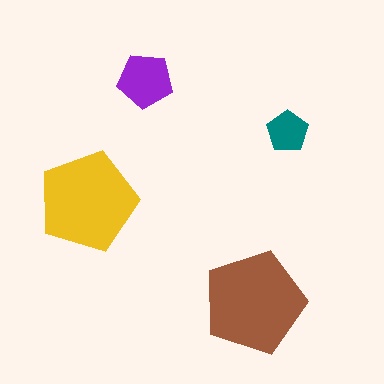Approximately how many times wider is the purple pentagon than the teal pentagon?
About 1.5 times wider.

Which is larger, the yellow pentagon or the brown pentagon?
The brown one.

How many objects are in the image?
There are 4 objects in the image.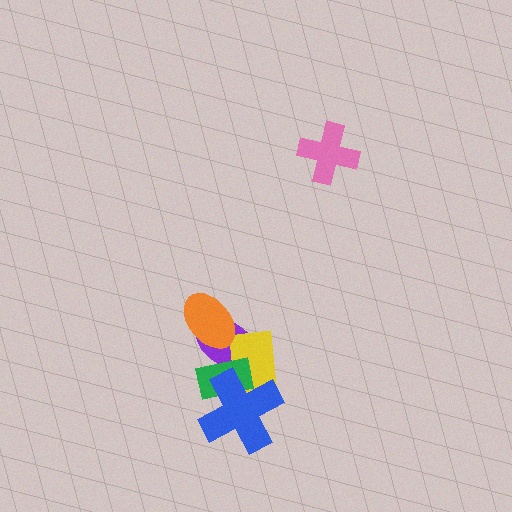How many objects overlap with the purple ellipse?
3 objects overlap with the purple ellipse.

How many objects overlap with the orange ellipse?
1 object overlaps with the orange ellipse.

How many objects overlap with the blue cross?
2 objects overlap with the blue cross.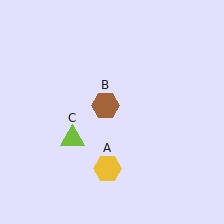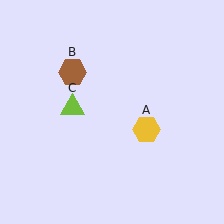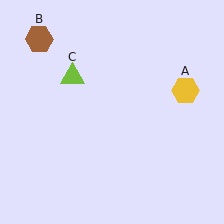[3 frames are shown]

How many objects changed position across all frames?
3 objects changed position: yellow hexagon (object A), brown hexagon (object B), lime triangle (object C).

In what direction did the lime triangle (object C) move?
The lime triangle (object C) moved up.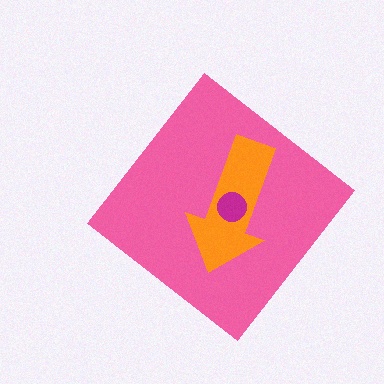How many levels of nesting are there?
3.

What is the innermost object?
The magenta circle.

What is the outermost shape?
The pink diamond.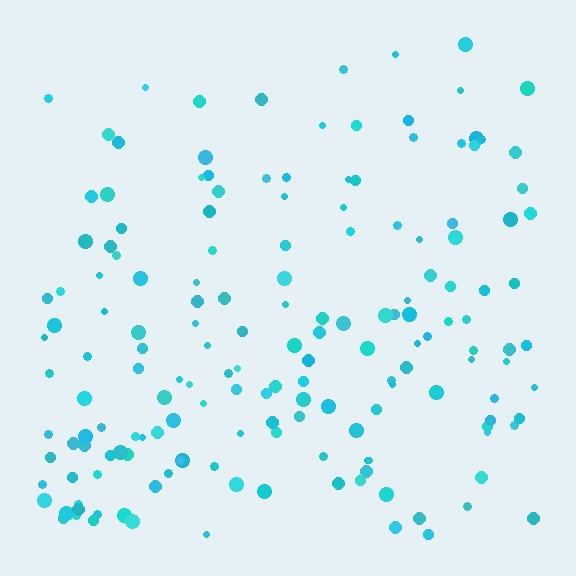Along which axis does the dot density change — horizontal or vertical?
Vertical.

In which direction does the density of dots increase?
From top to bottom, with the bottom side densest.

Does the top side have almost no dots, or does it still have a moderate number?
Still a moderate number, just noticeably fewer than the bottom.